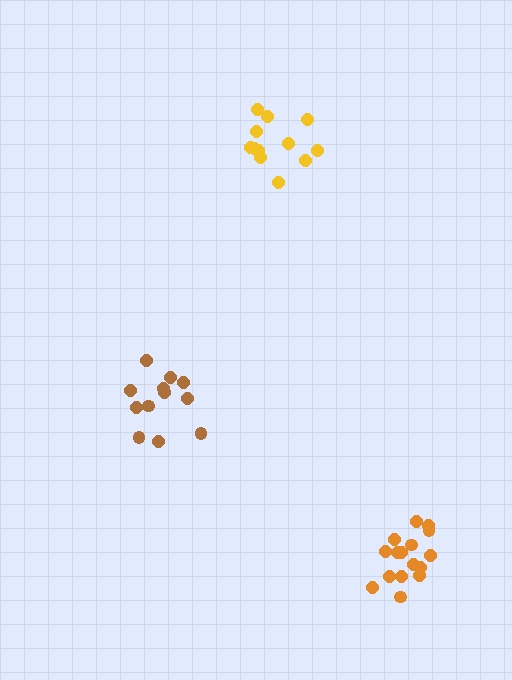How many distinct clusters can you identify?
There are 3 distinct clusters.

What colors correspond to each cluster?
The clusters are colored: brown, orange, yellow.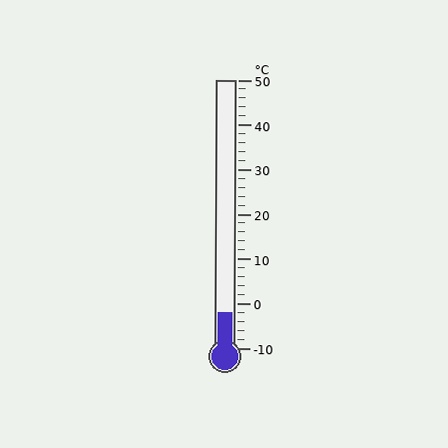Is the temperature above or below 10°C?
The temperature is below 10°C.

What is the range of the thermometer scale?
The thermometer scale ranges from -10°C to 50°C.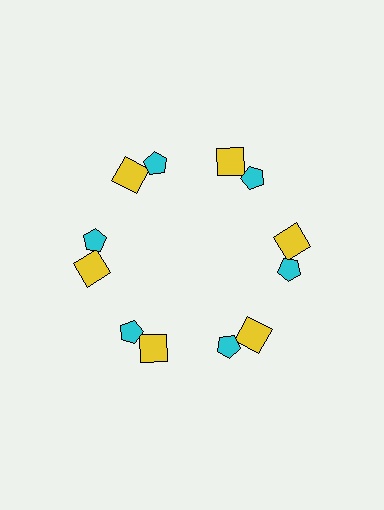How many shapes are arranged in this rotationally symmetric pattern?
There are 12 shapes, arranged in 6 groups of 2.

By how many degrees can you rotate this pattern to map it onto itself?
The pattern maps onto itself every 60 degrees of rotation.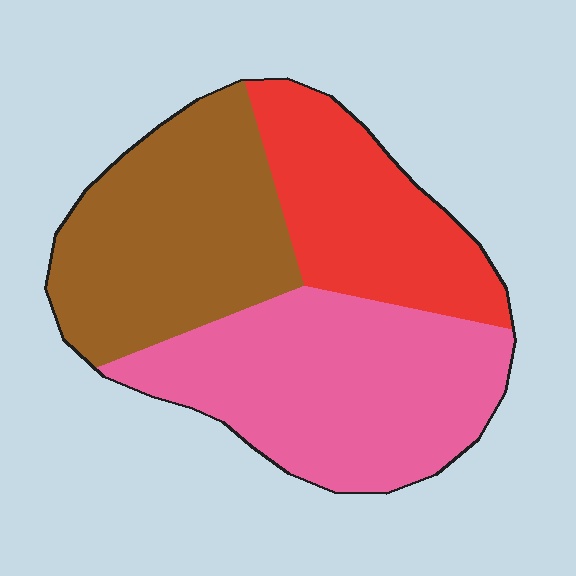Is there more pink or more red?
Pink.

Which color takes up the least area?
Red, at roughly 25%.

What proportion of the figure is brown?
Brown takes up about one third (1/3) of the figure.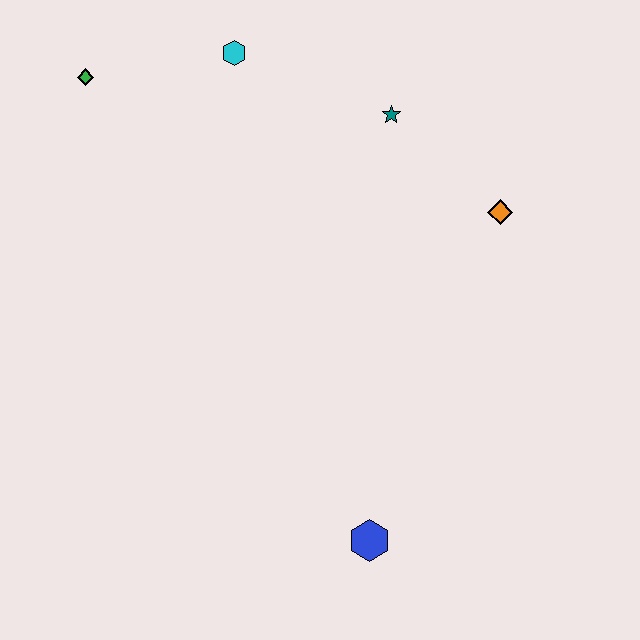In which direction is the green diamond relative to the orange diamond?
The green diamond is to the left of the orange diamond.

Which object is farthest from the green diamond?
The blue hexagon is farthest from the green diamond.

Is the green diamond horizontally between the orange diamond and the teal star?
No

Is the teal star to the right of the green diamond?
Yes